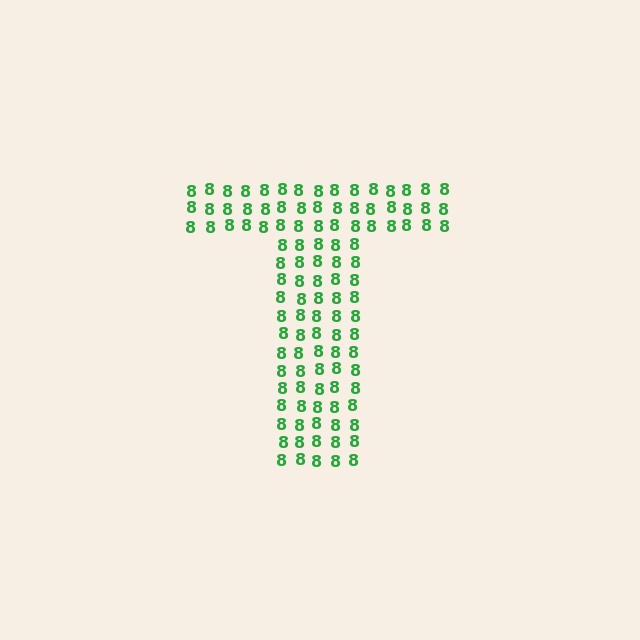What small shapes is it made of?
It is made of small digit 8's.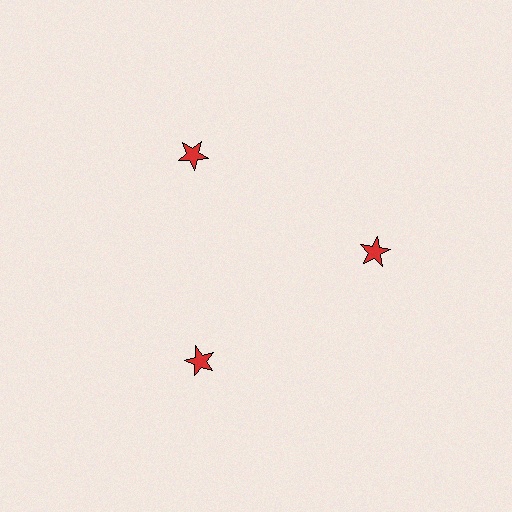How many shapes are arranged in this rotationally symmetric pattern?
There are 3 shapes, arranged in 3 groups of 1.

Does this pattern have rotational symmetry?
Yes, this pattern has 3-fold rotational symmetry. It looks the same after rotating 120 degrees around the center.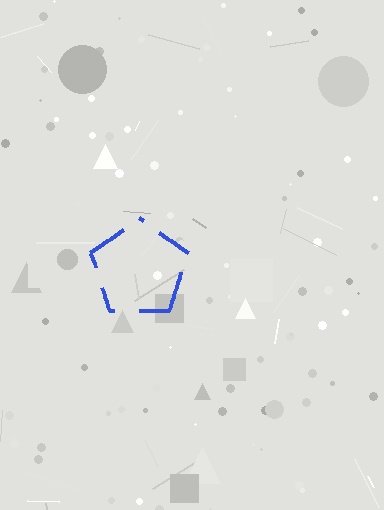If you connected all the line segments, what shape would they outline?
They would outline a pentagon.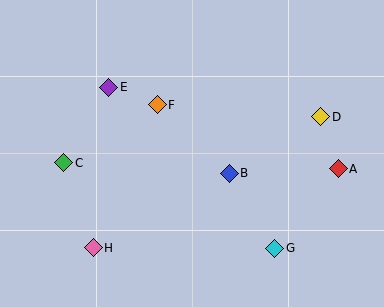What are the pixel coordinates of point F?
Point F is at (157, 105).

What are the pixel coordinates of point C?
Point C is at (64, 163).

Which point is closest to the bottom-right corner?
Point G is closest to the bottom-right corner.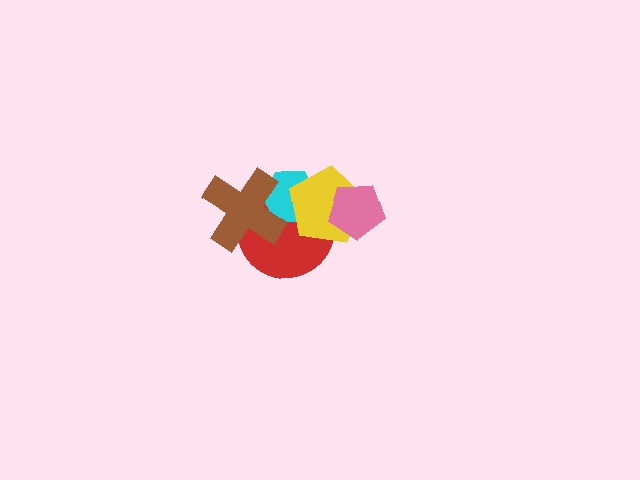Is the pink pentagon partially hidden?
No, no other shape covers it.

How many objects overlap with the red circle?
3 objects overlap with the red circle.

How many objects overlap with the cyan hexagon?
3 objects overlap with the cyan hexagon.